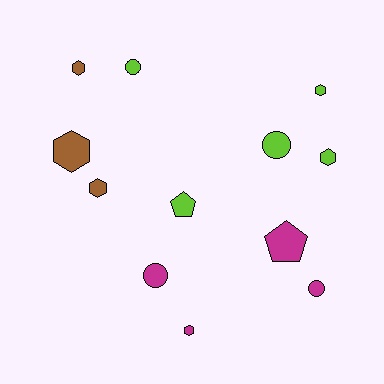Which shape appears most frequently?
Hexagon, with 6 objects.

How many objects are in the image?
There are 12 objects.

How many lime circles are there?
There are 2 lime circles.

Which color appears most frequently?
Lime, with 5 objects.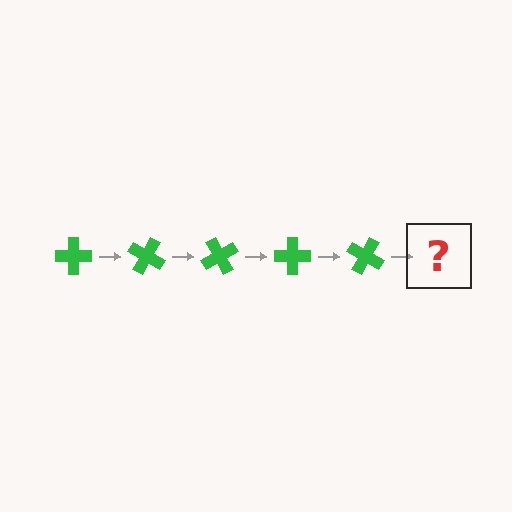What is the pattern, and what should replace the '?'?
The pattern is that the cross rotates 30 degrees each step. The '?' should be a green cross rotated 150 degrees.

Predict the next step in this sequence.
The next step is a green cross rotated 150 degrees.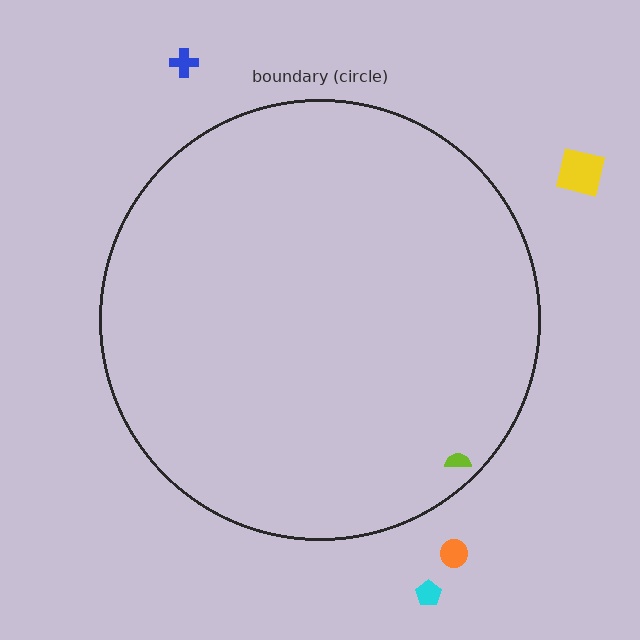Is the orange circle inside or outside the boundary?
Outside.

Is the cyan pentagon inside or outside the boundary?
Outside.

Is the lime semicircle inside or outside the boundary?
Inside.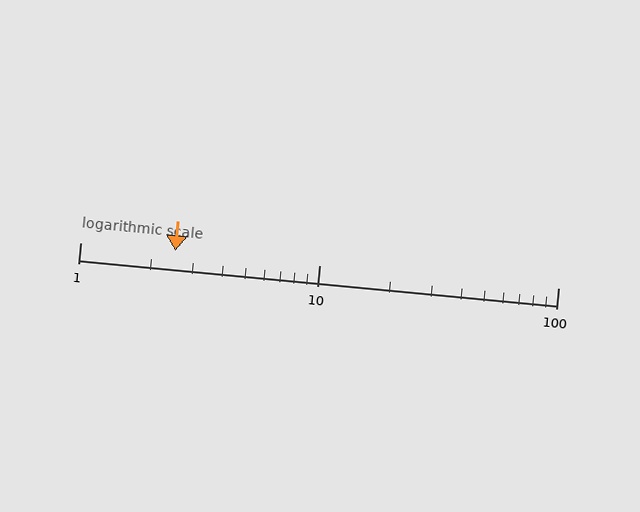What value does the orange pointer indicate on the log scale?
The pointer indicates approximately 2.5.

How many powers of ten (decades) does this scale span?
The scale spans 2 decades, from 1 to 100.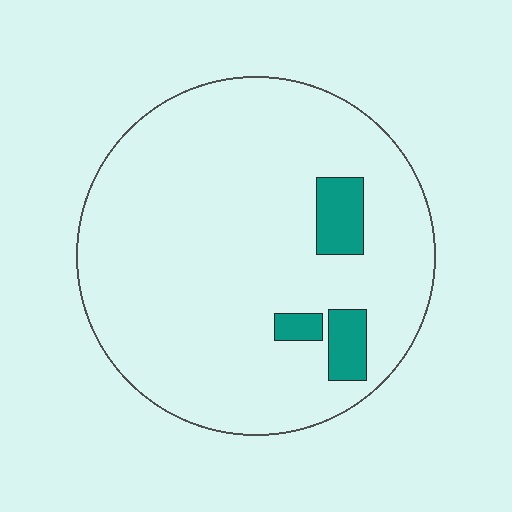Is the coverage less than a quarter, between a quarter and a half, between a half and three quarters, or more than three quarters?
Less than a quarter.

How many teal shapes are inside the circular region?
3.